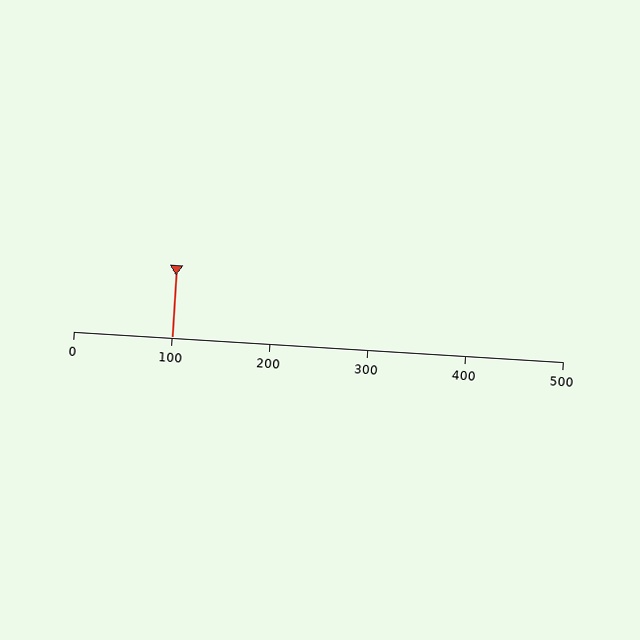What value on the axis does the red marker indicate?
The marker indicates approximately 100.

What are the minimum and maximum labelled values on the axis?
The axis runs from 0 to 500.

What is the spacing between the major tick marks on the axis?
The major ticks are spaced 100 apart.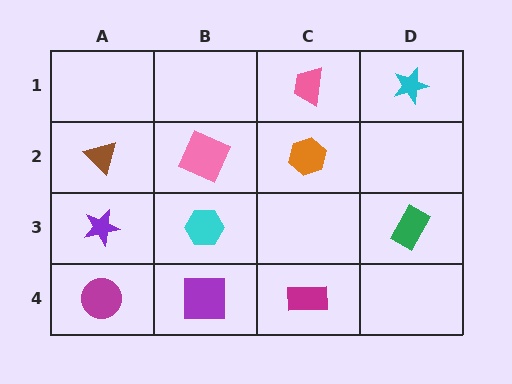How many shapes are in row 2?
3 shapes.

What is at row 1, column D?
A cyan star.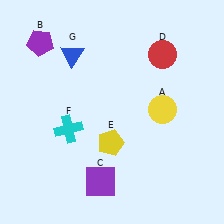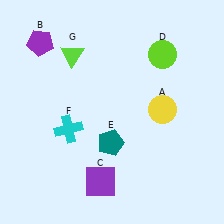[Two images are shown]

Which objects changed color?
D changed from red to lime. E changed from yellow to teal. G changed from blue to lime.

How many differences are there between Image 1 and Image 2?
There are 3 differences between the two images.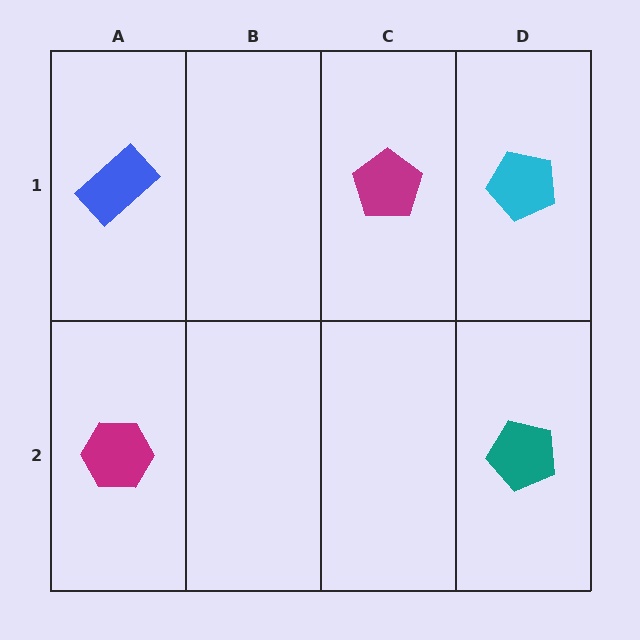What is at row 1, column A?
A blue rectangle.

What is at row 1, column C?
A magenta pentagon.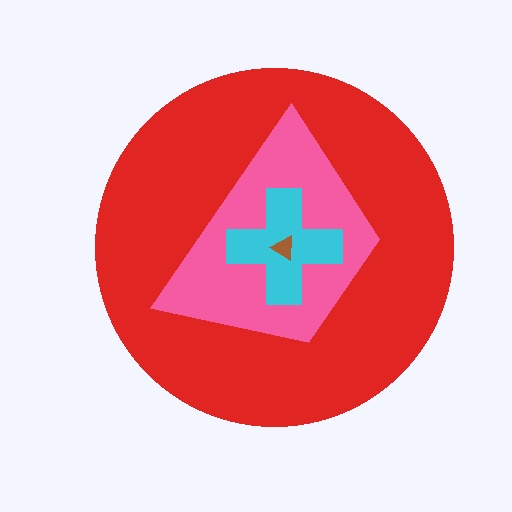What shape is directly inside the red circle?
The pink trapezoid.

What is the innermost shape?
The brown triangle.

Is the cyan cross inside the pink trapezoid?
Yes.